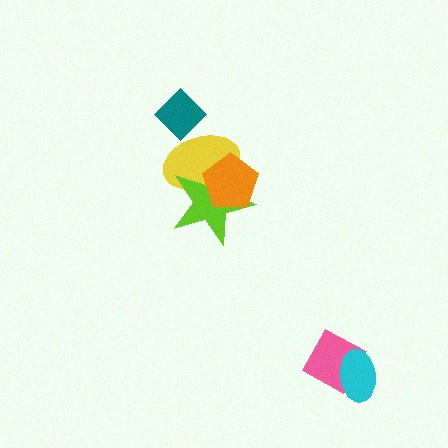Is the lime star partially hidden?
Yes, it is partially covered by another shape.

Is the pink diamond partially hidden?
Yes, it is partially covered by another shape.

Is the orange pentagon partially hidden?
No, no other shape covers it.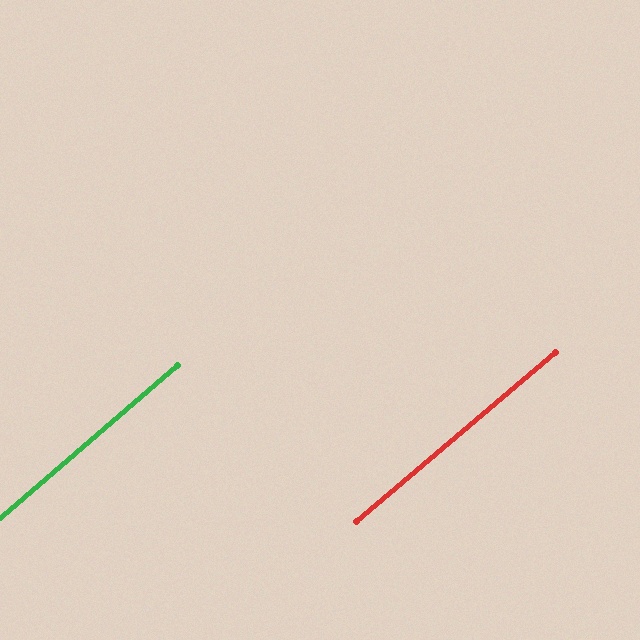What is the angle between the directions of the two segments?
Approximately 0 degrees.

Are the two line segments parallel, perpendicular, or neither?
Parallel — their directions differ by only 0.3°.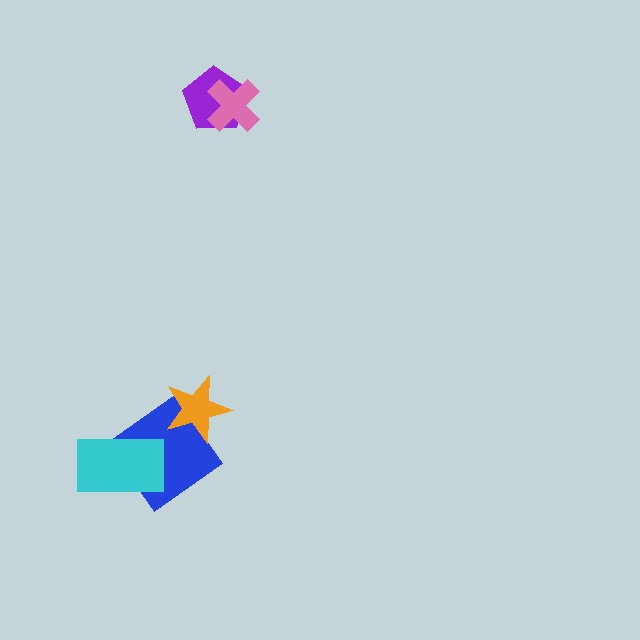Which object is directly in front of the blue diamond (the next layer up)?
The orange star is directly in front of the blue diamond.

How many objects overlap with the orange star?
1 object overlaps with the orange star.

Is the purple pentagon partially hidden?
Yes, it is partially covered by another shape.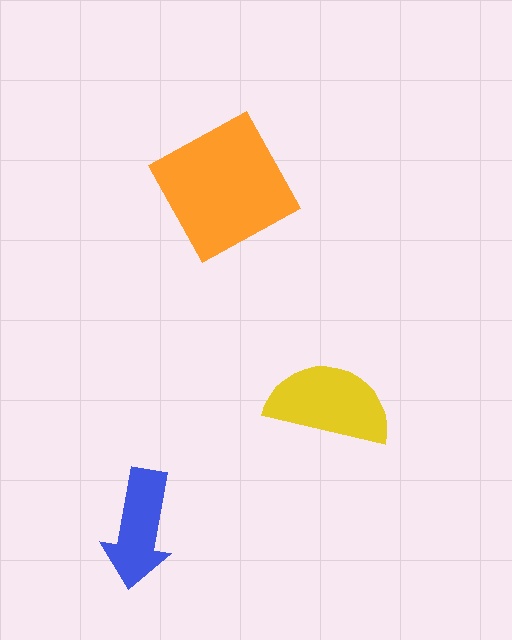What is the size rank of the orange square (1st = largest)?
1st.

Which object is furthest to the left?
The blue arrow is leftmost.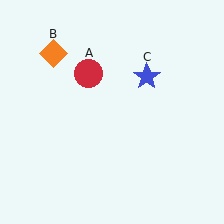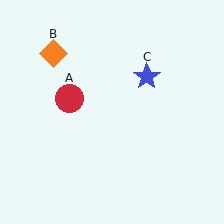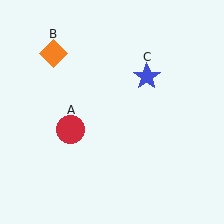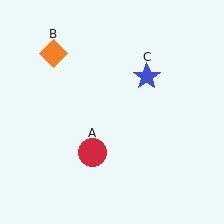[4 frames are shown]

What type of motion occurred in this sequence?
The red circle (object A) rotated counterclockwise around the center of the scene.